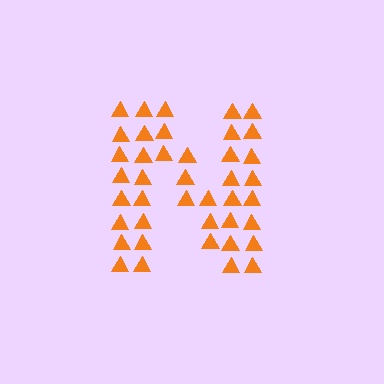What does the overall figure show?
The overall figure shows the letter N.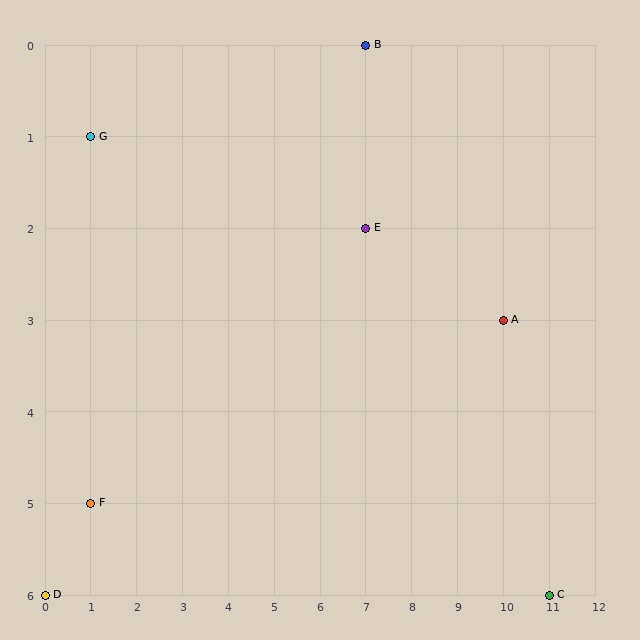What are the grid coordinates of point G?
Point G is at grid coordinates (1, 1).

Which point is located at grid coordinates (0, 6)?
Point D is at (0, 6).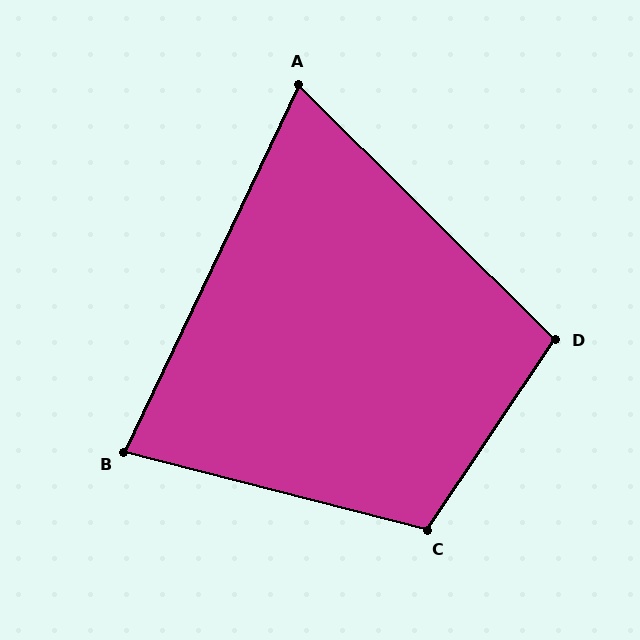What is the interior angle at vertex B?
Approximately 79 degrees (acute).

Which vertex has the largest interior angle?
C, at approximately 109 degrees.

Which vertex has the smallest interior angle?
A, at approximately 71 degrees.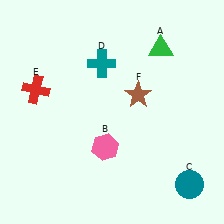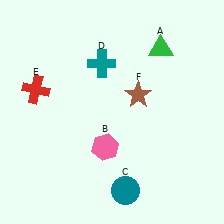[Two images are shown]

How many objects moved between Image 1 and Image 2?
1 object moved between the two images.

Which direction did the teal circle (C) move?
The teal circle (C) moved left.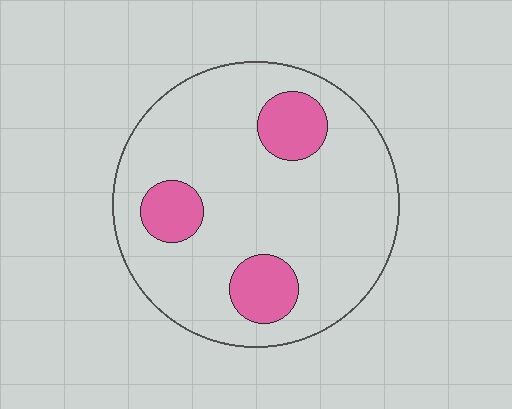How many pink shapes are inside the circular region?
3.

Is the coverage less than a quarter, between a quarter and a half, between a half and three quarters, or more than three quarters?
Less than a quarter.